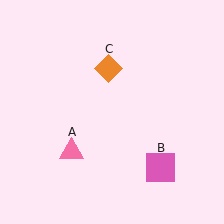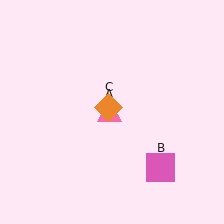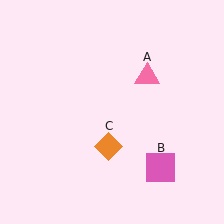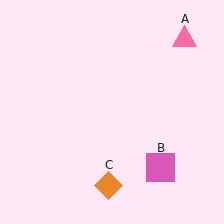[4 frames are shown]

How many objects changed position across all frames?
2 objects changed position: pink triangle (object A), orange diamond (object C).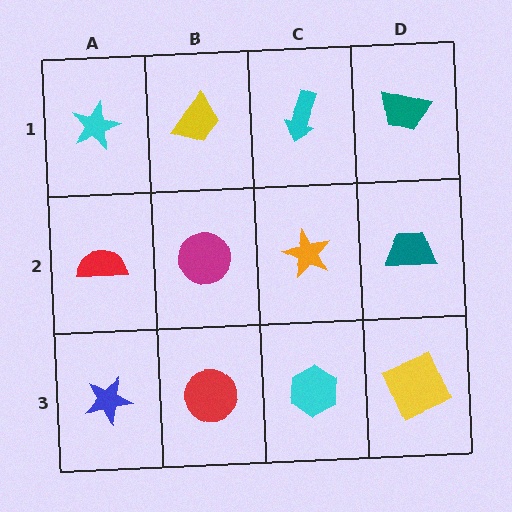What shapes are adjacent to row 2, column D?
A teal trapezoid (row 1, column D), a yellow square (row 3, column D), an orange star (row 2, column C).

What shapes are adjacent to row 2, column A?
A cyan star (row 1, column A), a blue star (row 3, column A), a magenta circle (row 2, column B).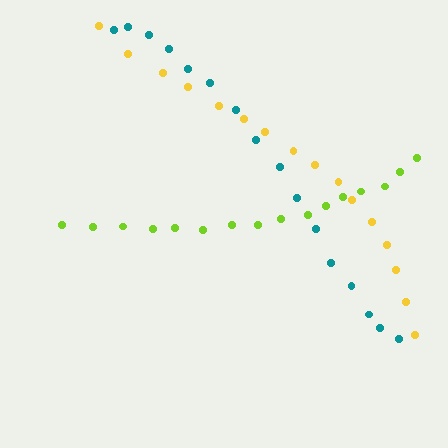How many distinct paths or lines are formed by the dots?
There are 3 distinct paths.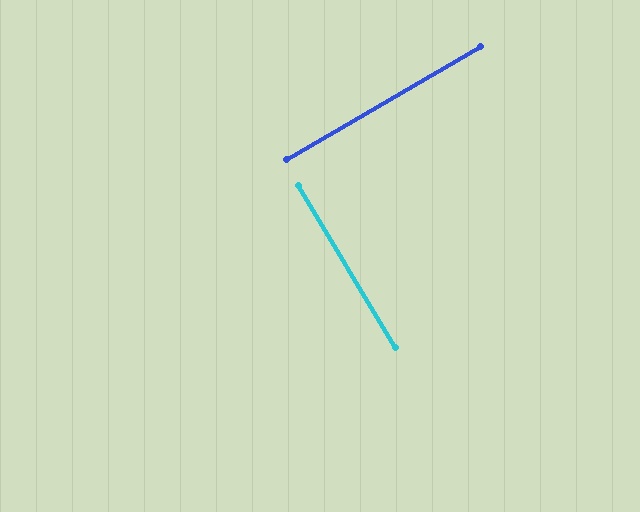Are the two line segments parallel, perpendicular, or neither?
Perpendicular — they meet at approximately 89°.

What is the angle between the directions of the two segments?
Approximately 89 degrees.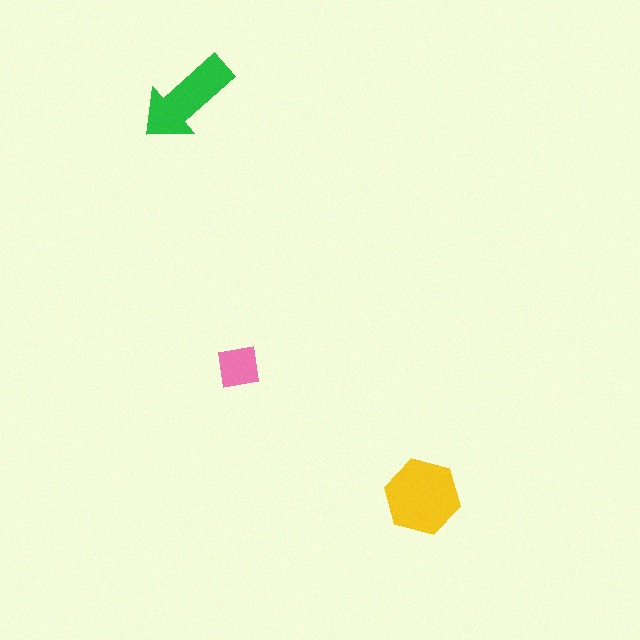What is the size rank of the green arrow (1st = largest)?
2nd.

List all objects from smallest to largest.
The pink square, the green arrow, the yellow hexagon.